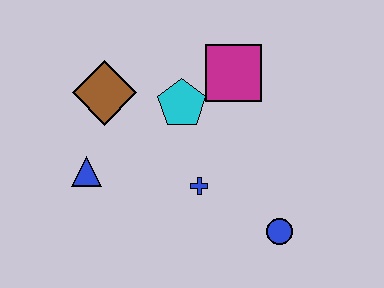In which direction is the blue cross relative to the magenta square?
The blue cross is below the magenta square.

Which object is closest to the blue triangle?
The brown diamond is closest to the blue triangle.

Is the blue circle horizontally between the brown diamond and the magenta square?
No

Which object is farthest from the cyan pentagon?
The blue circle is farthest from the cyan pentagon.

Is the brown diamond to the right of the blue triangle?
Yes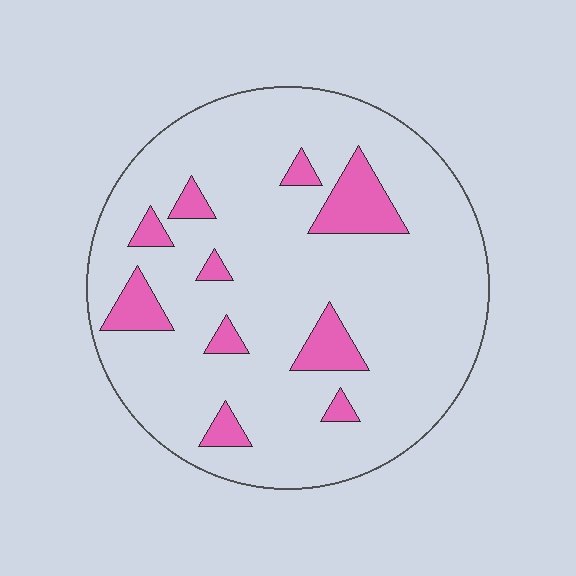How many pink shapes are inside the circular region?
10.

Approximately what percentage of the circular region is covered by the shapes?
Approximately 15%.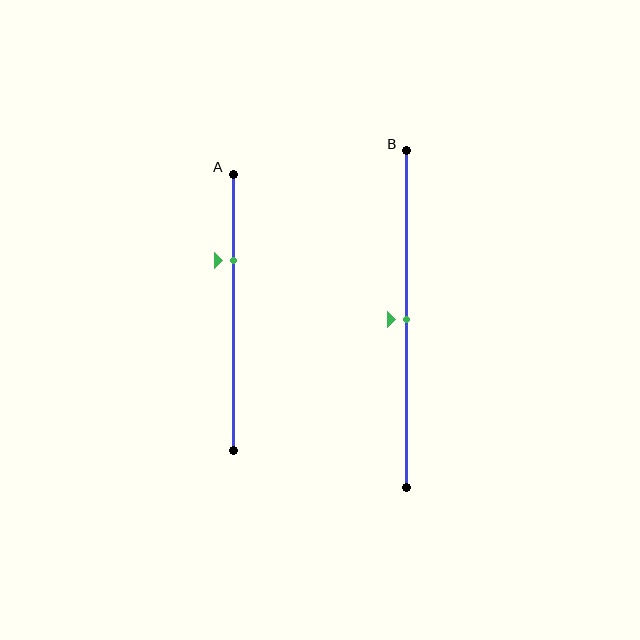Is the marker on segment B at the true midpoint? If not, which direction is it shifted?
Yes, the marker on segment B is at the true midpoint.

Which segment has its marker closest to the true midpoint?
Segment B has its marker closest to the true midpoint.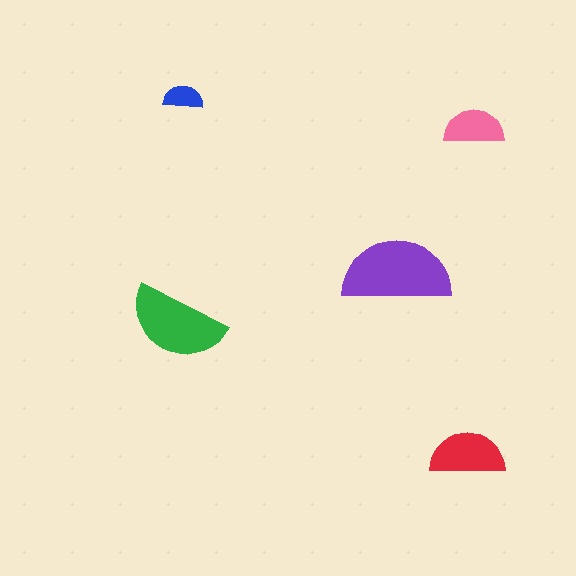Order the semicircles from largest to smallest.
the purple one, the green one, the red one, the pink one, the blue one.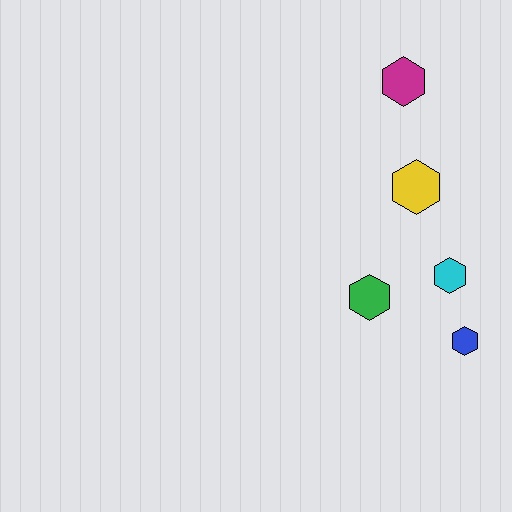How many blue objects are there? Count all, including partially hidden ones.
There is 1 blue object.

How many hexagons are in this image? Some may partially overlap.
There are 5 hexagons.